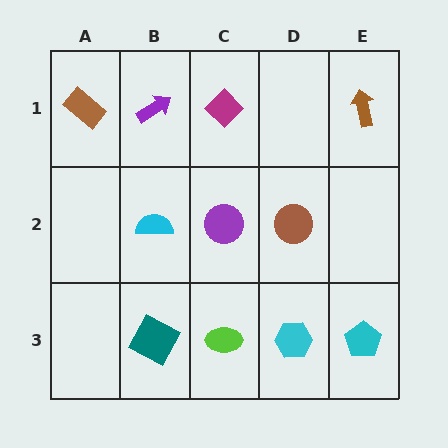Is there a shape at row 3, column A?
No, that cell is empty.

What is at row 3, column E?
A cyan pentagon.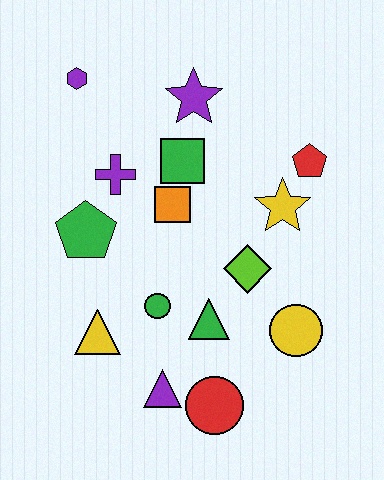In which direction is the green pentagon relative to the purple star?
The green pentagon is below the purple star.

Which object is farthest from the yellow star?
The purple hexagon is farthest from the yellow star.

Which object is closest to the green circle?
The green triangle is closest to the green circle.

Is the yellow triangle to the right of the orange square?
No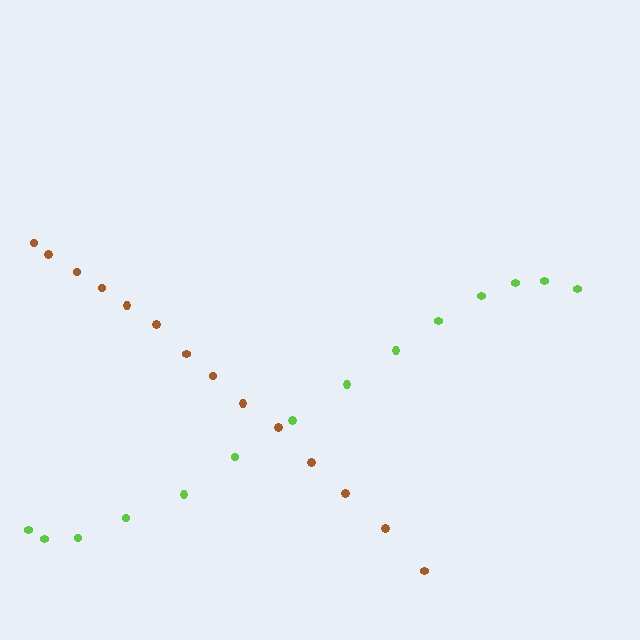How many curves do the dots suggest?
There are 2 distinct paths.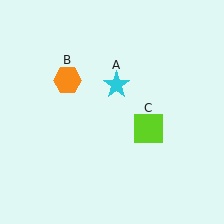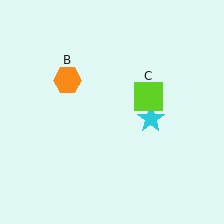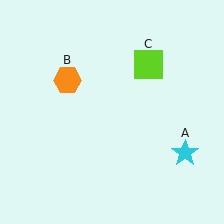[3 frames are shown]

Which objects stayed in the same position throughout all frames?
Orange hexagon (object B) remained stationary.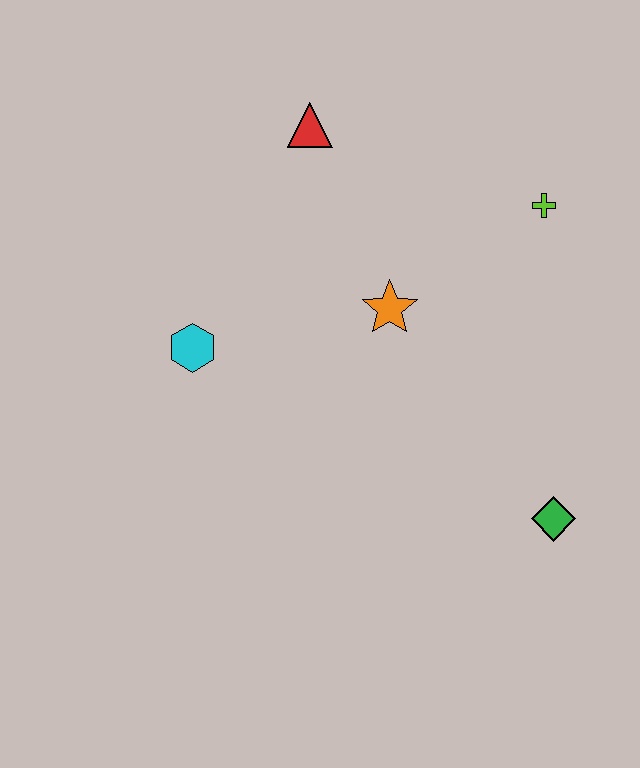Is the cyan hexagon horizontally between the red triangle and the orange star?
No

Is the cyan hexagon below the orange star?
Yes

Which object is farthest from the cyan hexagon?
The green diamond is farthest from the cyan hexagon.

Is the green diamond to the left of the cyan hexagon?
No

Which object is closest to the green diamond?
The orange star is closest to the green diamond.